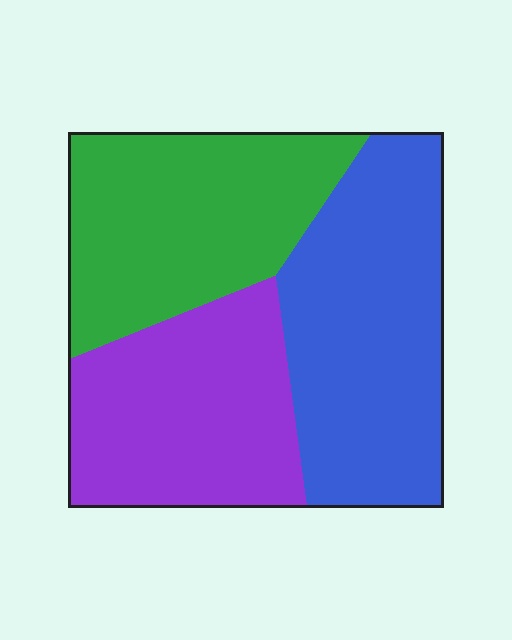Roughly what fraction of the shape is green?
Green takes up about one third (1/3) of the shape.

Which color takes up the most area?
Blue, at roughly 35%.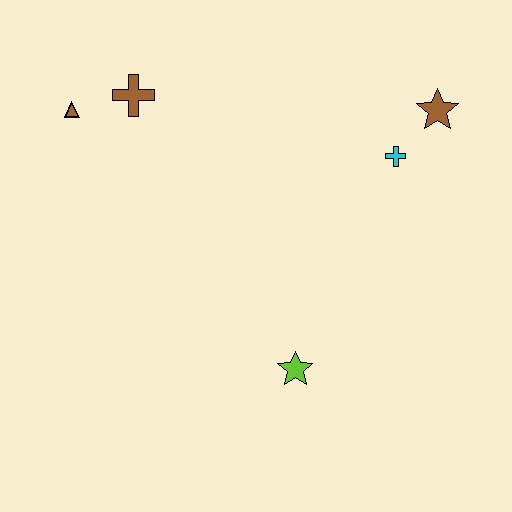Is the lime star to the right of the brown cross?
Yes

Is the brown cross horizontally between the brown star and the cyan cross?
No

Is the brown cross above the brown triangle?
Yes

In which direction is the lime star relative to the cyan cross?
The lime star is below the cyan cross.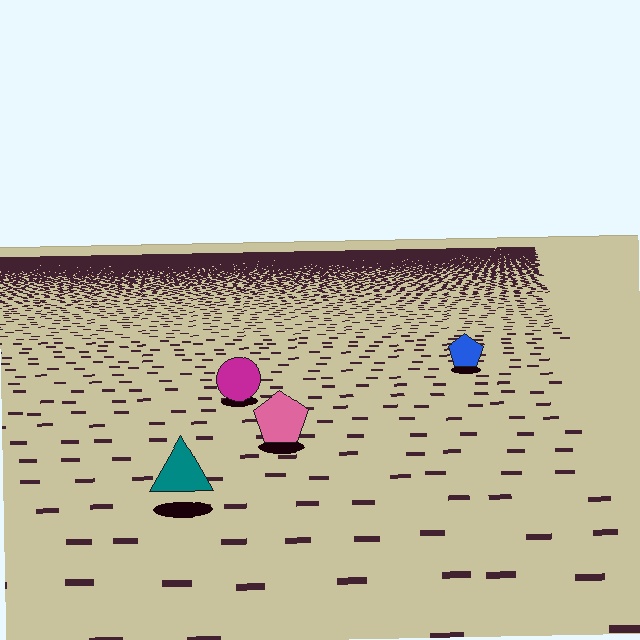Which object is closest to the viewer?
The teal triangle is closest. The texture marks near it are larger and more spread out.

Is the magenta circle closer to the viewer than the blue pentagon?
Yes. The magenta circle is closer — you can tell from the texture gradient: the ground texture is coarser near it.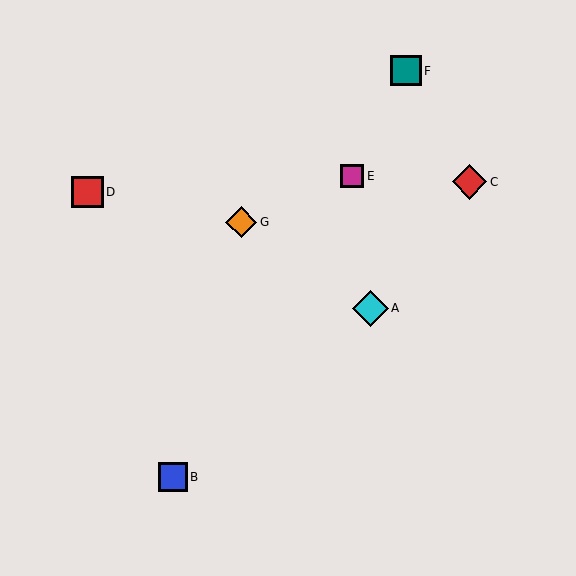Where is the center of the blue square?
The center of the blue square is at (173, 477).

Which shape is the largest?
The cyan diamond (labeled A) is the largest.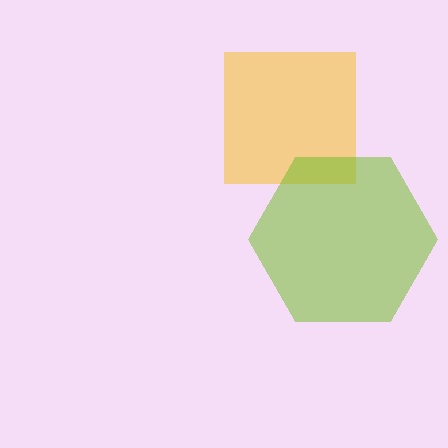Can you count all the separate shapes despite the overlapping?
Yes, there are 2 separate shapes.